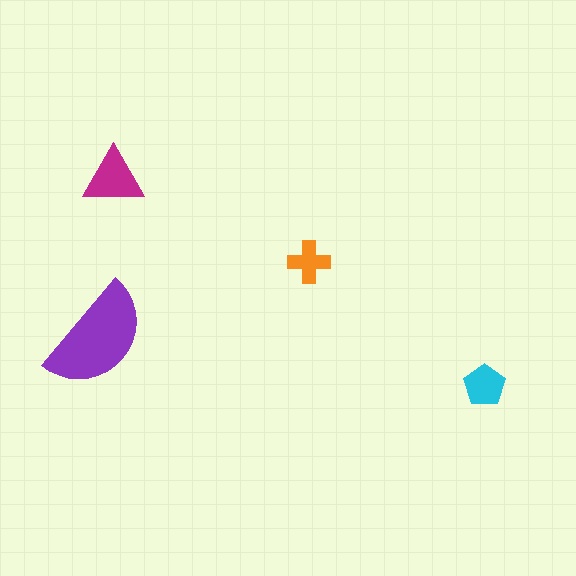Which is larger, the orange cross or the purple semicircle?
The purple semicircle.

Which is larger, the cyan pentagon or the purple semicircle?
The purple semicircle.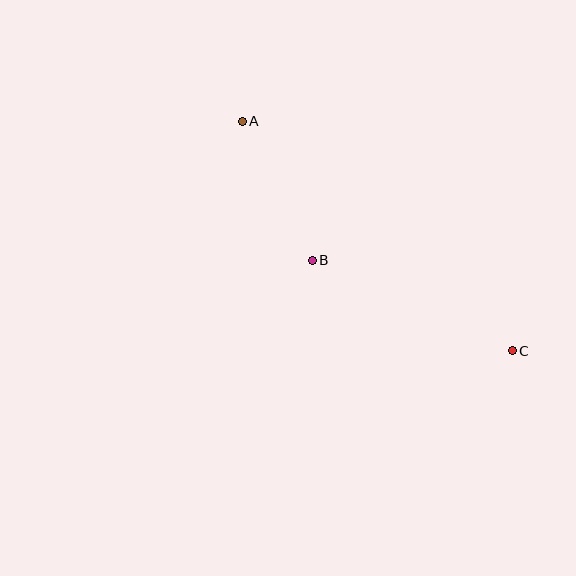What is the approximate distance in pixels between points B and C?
The distance between B and C is approximately 220 pixels.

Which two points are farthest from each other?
Points A and C are farthest from each other.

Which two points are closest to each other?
Points A and B are closest to each other.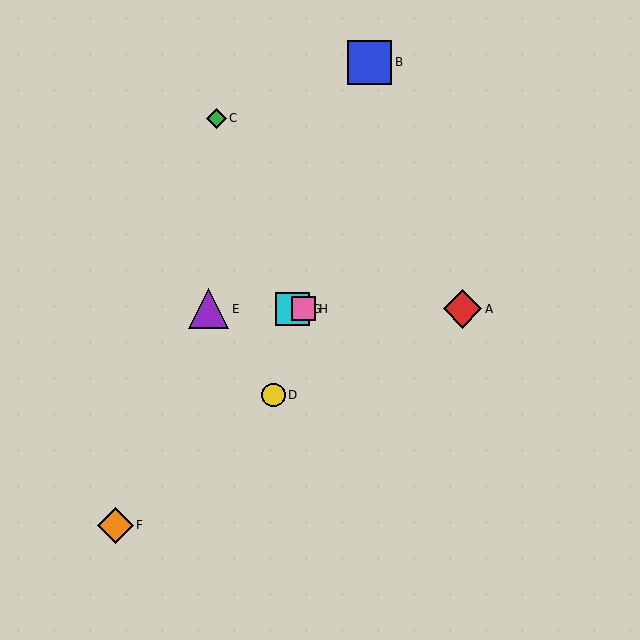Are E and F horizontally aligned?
No, E is at y≈309 and F is at y≈525.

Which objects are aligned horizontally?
Objects A, E, G, H are aligned horizontally.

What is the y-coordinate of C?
Object C is at y≈118.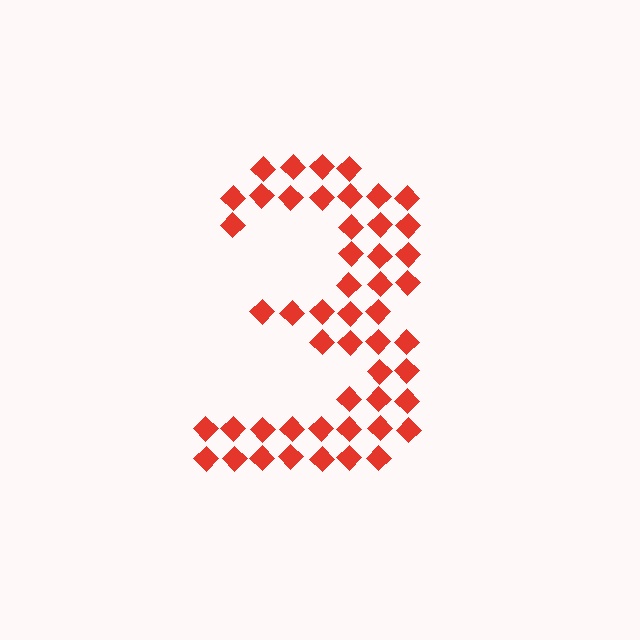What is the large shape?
The large shape is the digit 3.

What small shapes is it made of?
It is made of small diamonds.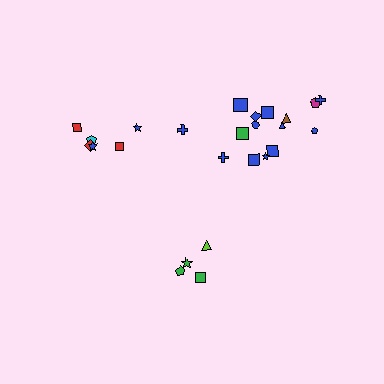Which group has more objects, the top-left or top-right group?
The top-right group.